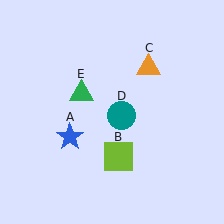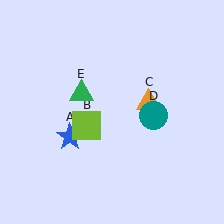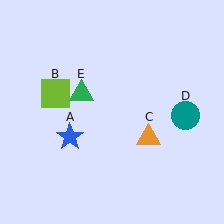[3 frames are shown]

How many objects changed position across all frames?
3 objects changed position: lime square (object B), orange triangle (object C), teal circle (object D).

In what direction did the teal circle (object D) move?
The teal circle (object D) moved right.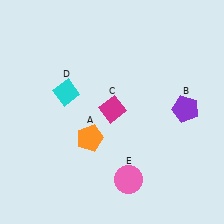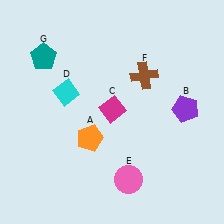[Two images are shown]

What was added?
A brown cross (F), a teal pentagon (G) were added in Image 2.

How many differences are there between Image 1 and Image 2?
There are 2 differences between the two images.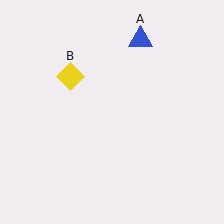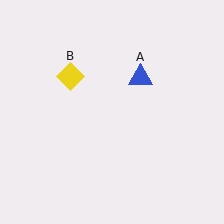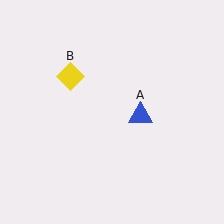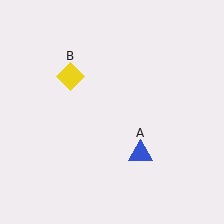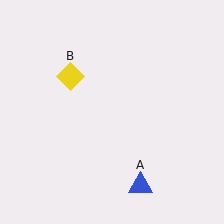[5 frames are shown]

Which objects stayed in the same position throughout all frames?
Yellow diamond (object B) remained stationary.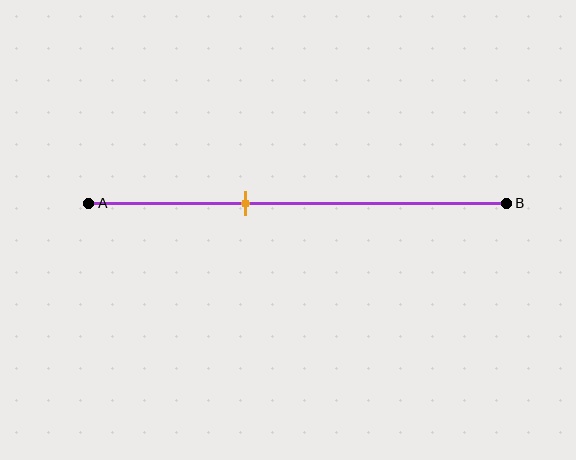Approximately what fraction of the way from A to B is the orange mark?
The orange mark is approximately 40% of the way from A to B.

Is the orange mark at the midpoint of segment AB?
No, the mark is at about 40% from A, not at the 50% midpoint.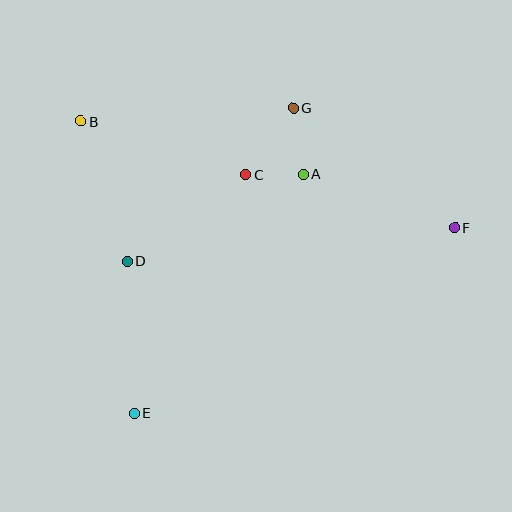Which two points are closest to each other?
Points A and C are closest to each other.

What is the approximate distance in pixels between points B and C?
The distance between B and C is approximately 173 pixels.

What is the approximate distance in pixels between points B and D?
The distance between B and D is approximately 148 pixels.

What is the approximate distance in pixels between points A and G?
The distance between A and G is approximately 67 pixels.